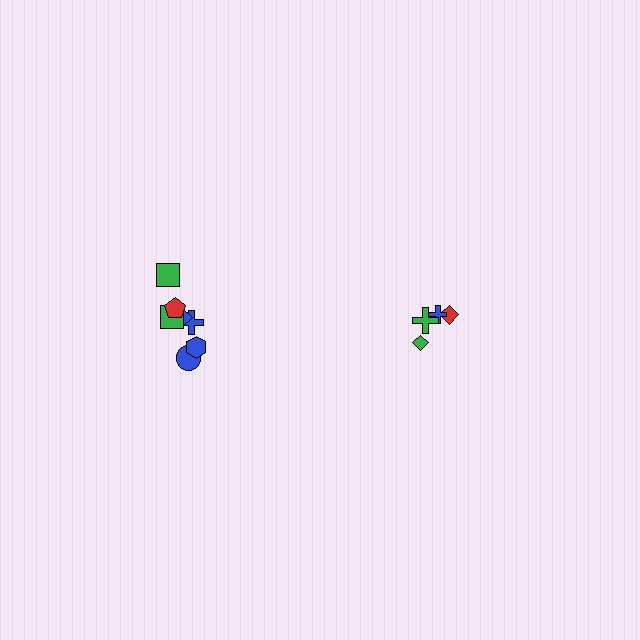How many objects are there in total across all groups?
There are 11 objects.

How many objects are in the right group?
There are 4 objects.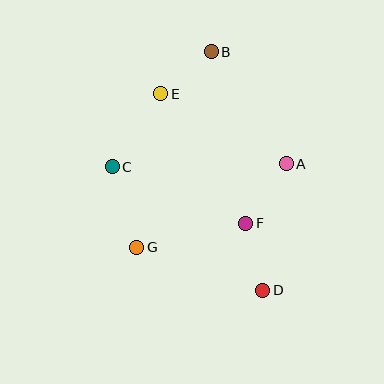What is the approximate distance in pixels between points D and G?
The distance between D and G is approximately 133 pixels.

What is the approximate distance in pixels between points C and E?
The distance between C and E is approximately 88 pixels.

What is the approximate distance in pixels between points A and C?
The distance between A and C is approximately 174 pixels.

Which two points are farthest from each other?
Points B and D are farthest from each other.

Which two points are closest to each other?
Points B and E are closest to each other.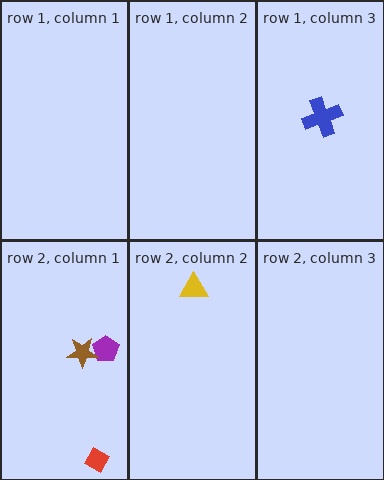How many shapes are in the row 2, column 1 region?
3.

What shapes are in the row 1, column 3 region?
The blue cross.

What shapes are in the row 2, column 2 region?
The yellow triangle.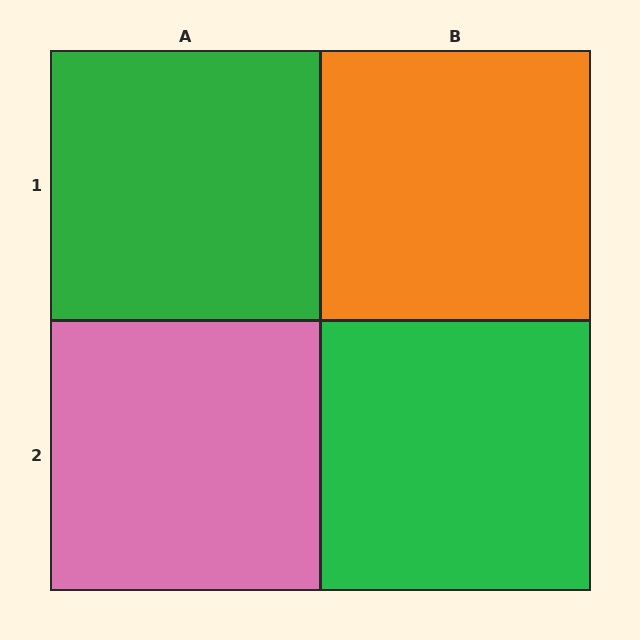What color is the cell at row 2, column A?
Pink.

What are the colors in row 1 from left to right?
Green, orange.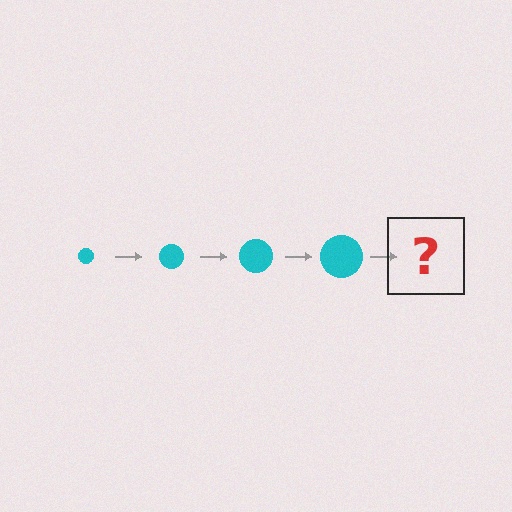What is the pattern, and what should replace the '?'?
The pattern is that the circle gets progressively larger each step. The '?' should be a cyan circle, larger than the previous one.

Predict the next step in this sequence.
The next step is a cyan circle, larger than the previous one.